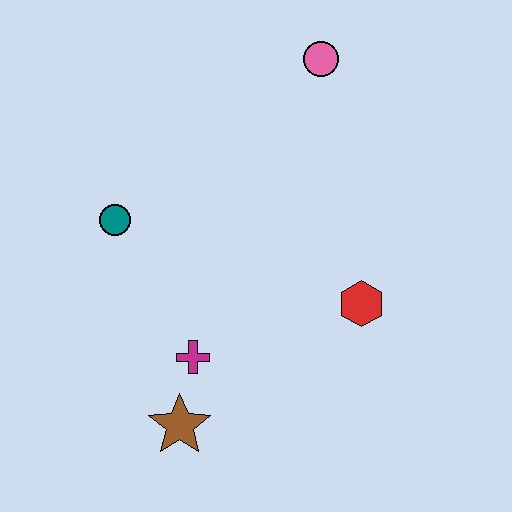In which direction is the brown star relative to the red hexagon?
The brown star is to the left of the red hexagon.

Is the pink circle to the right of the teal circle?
Yes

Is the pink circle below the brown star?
No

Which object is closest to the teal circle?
The magenta cross is closest to the teal circle.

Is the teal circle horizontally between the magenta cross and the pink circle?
No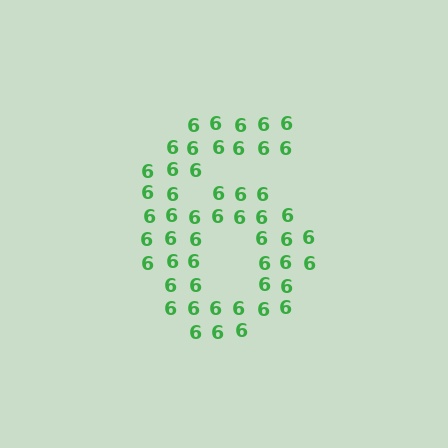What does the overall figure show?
The overall figure shows the digit 6.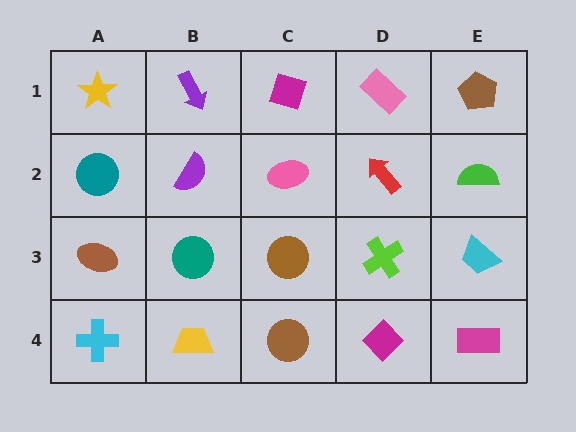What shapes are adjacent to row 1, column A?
A teal circle (row 2, column A), a purple arrow (row 1, column B).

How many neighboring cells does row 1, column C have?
3.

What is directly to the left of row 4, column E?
A magenta diamond.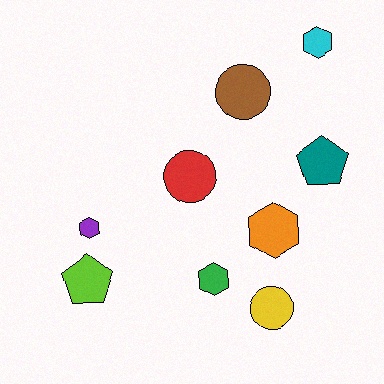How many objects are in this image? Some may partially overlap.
There are 9 objects.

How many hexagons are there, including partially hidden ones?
There are 4 hexagons.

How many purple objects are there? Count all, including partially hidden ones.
There is 1 purple object.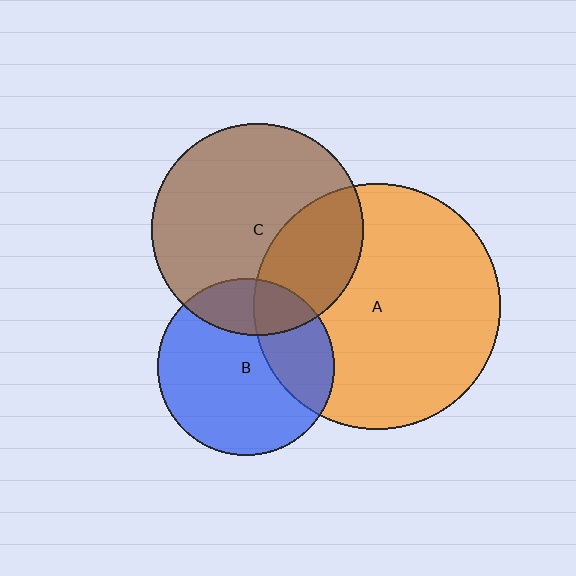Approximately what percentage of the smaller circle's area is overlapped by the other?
Approximately 30%.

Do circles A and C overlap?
Yes.